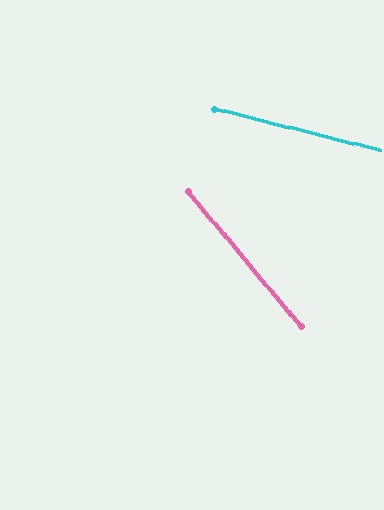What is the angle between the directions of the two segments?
Approximately 36 degrees.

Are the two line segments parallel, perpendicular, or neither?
Neither parallel nor perpendicular — they differ by about 36°.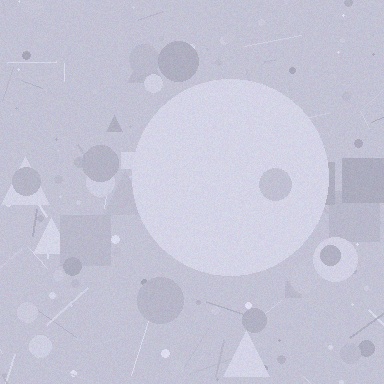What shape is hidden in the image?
A circle is hidden in the image.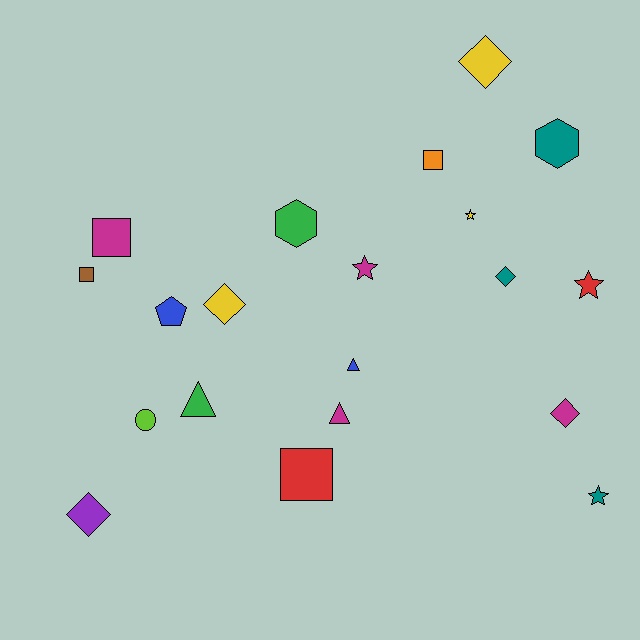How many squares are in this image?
There are 4 squares.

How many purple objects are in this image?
There is 1 purple object.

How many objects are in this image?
There are 20 objects.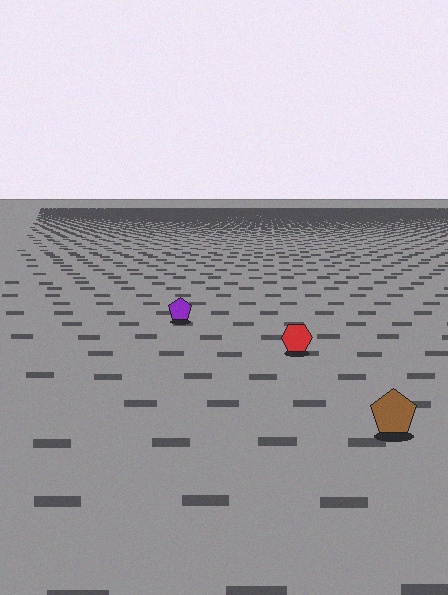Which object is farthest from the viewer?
The purple pentagon is farthest from the viewer. It appears smaller and the ground texture around it is denser.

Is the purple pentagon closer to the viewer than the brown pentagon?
No. The brown pentagon is closer — you can tell from the texture gradient: the ground texture is coarser near it.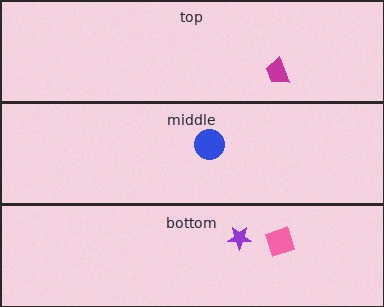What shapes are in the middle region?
The blue circle.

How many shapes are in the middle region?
1.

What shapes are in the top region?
The magenta trapezoid.